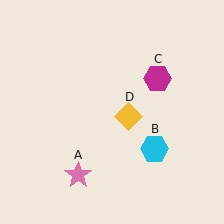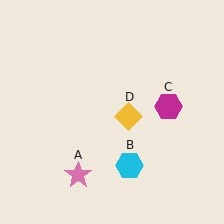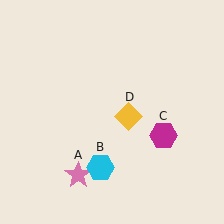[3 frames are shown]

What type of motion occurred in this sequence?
The cyan hexagon (object B), magenta hexagon (object C) rotated clockwise around the center of the scene.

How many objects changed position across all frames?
2 objects changed position: cyan hexagon (object B), magenta hexagon (object C).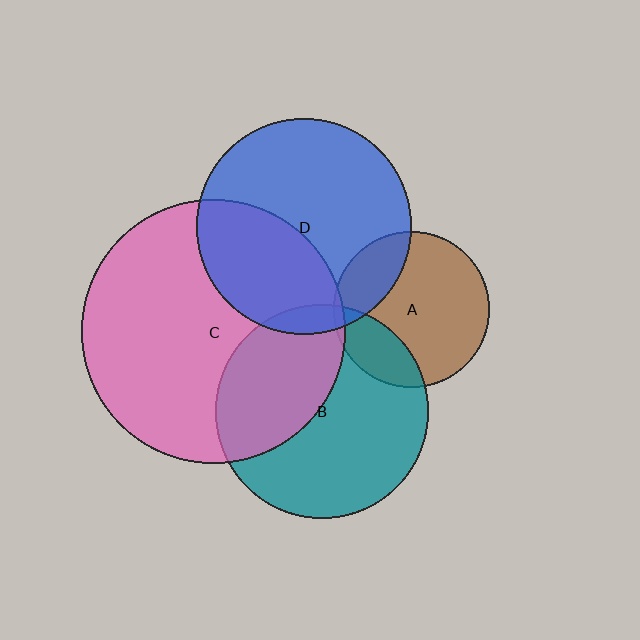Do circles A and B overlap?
Yes.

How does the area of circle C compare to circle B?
Approximately 1.5 times.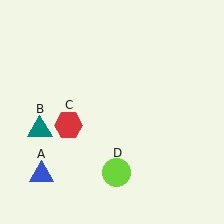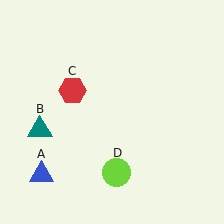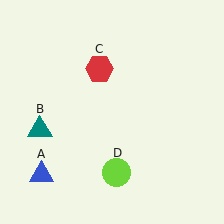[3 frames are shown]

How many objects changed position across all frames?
1 object changed position: red hexagon (object C).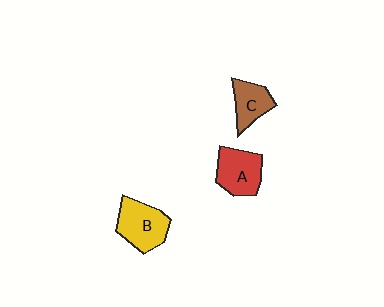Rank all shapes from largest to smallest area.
From largest to smallest: B (yellow), A (red), C (brown).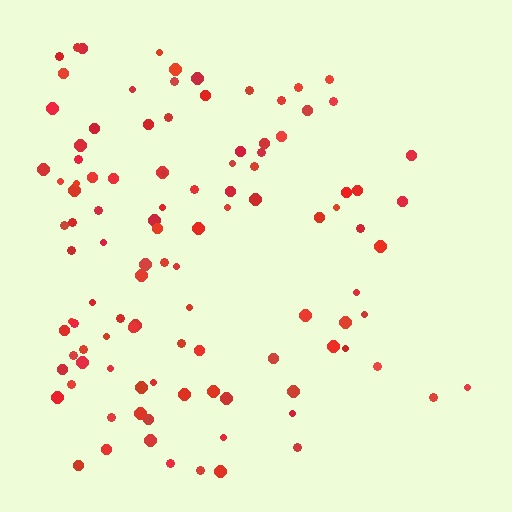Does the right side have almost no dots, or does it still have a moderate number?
Still a moderate number, just noticeably fewer than the left.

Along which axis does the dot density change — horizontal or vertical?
Horizontal.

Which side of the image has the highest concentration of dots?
The left.